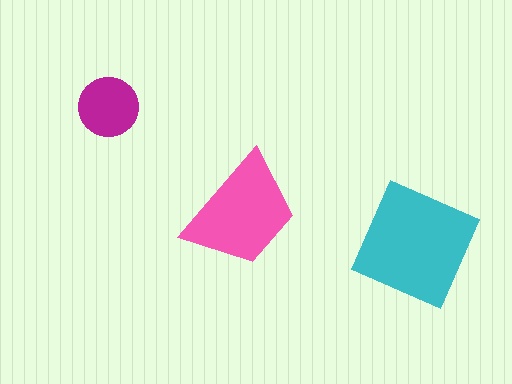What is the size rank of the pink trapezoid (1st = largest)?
2nd.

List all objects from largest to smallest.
The cyan square, the pink trapezoid, the magenta circle.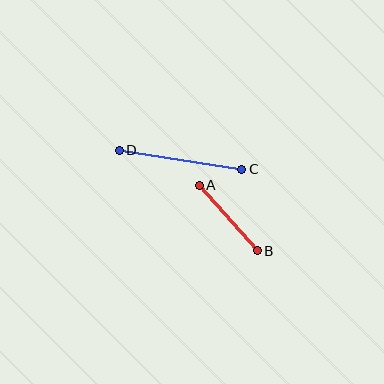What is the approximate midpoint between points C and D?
The midpoint is at approximately (181, 160) pixels.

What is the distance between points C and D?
The distance is approximately 124 pixels.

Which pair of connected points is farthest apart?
Points C and D are farthest apart.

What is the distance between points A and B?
The distance is approximately 87 pixels.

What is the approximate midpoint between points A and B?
The midpoint is at approximately (228, 218) pixels.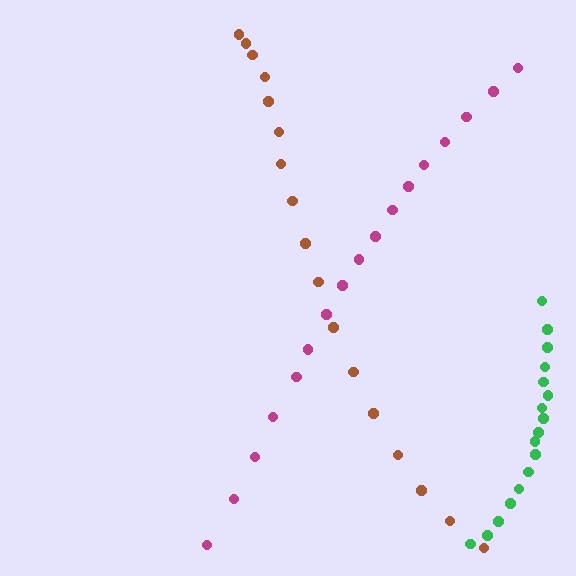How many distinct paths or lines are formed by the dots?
There are 3 distinct paths.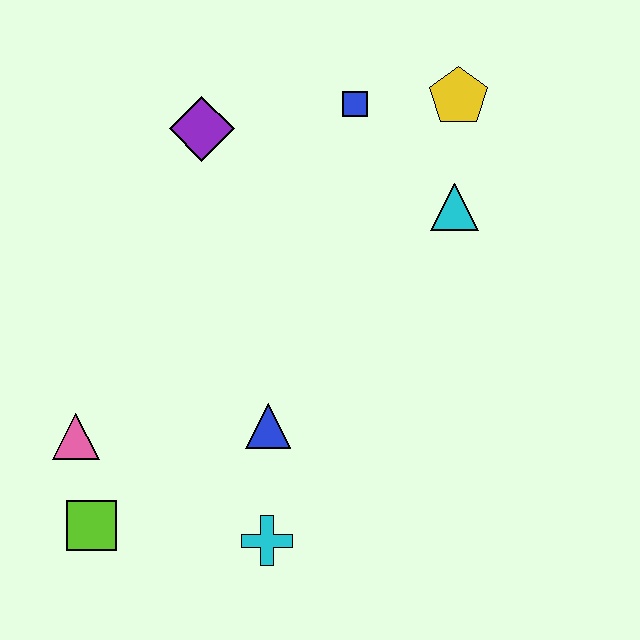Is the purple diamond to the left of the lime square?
No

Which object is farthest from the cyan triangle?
The lime square is farthest from the cyan triangle.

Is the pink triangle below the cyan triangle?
Yes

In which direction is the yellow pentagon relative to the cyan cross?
The yellow pentagon is above the cyan cross.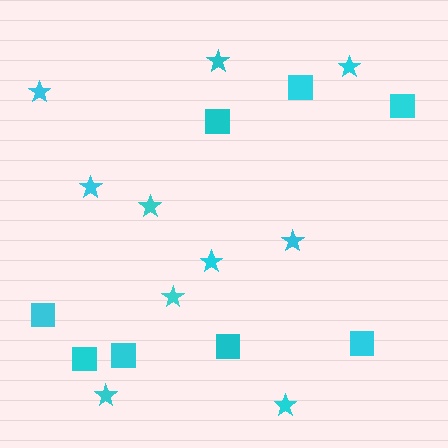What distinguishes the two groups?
There are 2 groups: one group of stars (10) and one group of squares (8).